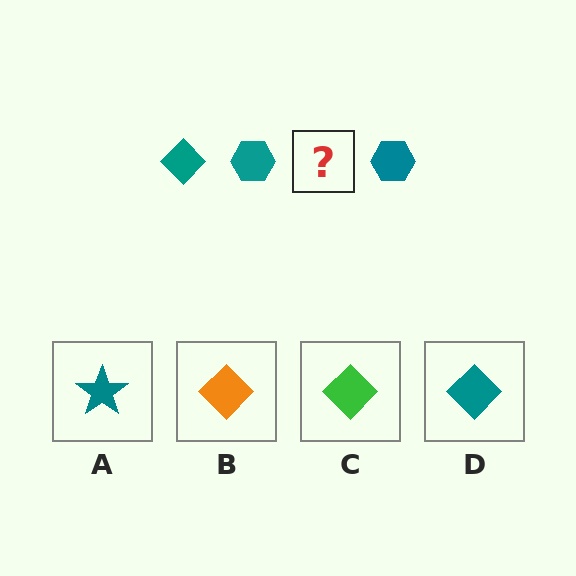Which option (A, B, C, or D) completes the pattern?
D.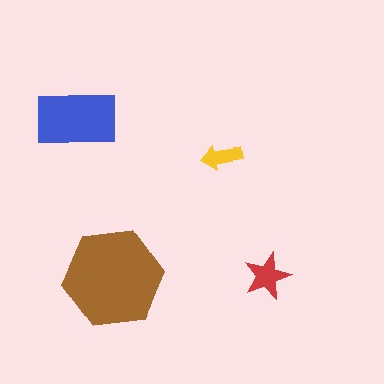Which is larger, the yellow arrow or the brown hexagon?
The brown hexagon.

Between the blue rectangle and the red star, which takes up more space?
The blue rectangle.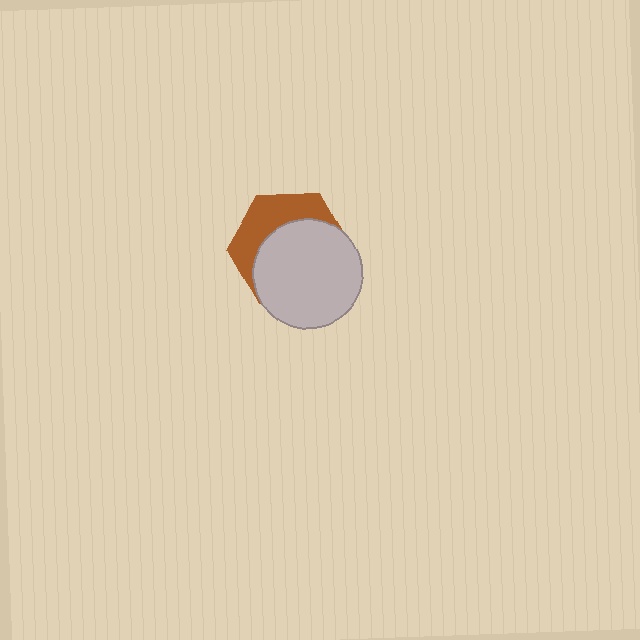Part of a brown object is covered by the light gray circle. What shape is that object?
It is a hexagon.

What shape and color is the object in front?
The object in front is a light gray circle.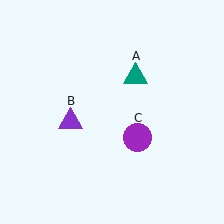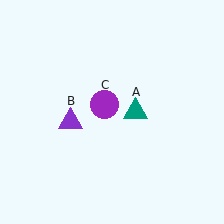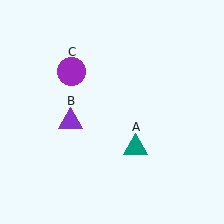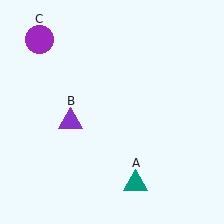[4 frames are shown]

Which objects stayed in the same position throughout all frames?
Purple triangle (object B) remained stationary.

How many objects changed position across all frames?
2 objects changed position: teal triangle (object A), purple circle (object C).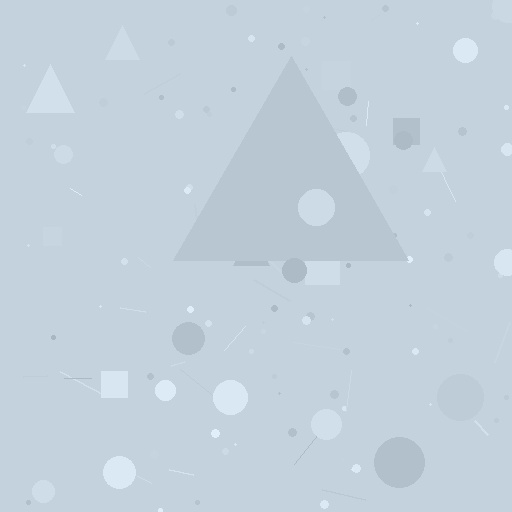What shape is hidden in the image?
A triangle is hidden in the image.